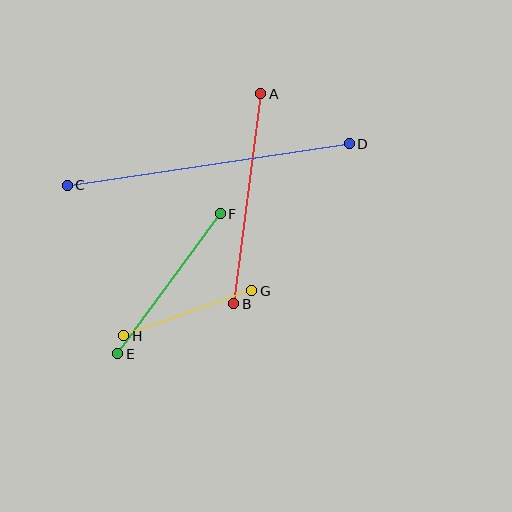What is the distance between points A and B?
The distance is approximately 212 pixels.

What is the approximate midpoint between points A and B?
The midpoint is at approximately (247, 199) pixels.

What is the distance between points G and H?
The distance is approximately 136 pixels.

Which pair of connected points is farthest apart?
Points C and D are farthest apart.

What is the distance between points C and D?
The distance is approximately 285 pixels.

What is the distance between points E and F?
The distance is approximately 173 pixels.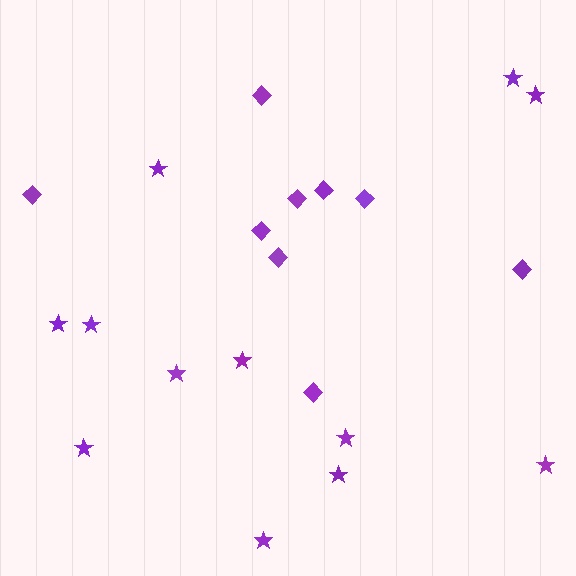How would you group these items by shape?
There are 2 groups: one group of stars (12) and one group of diamonds (9).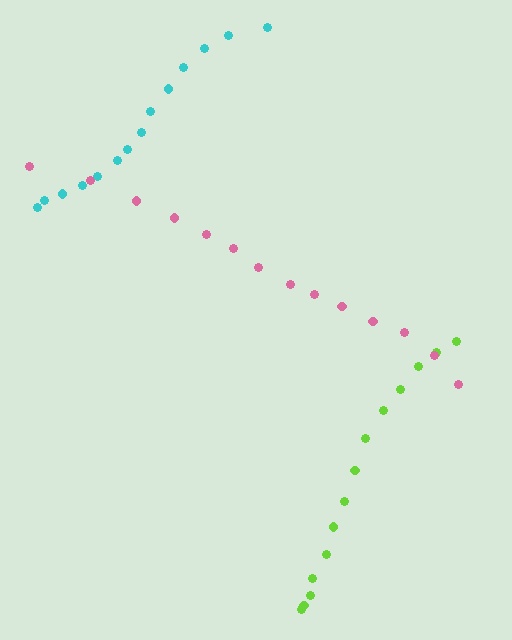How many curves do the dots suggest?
There are 3 distinct paths.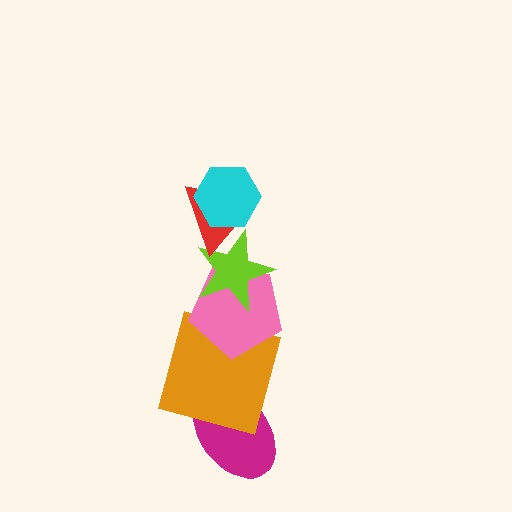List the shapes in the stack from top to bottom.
From top to bottom: the cyan hexagon, the red triangle, the lime star, the pink pentagon, the orange square, the magenta ellipse.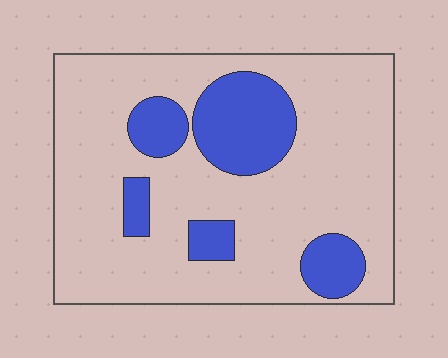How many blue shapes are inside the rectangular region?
5.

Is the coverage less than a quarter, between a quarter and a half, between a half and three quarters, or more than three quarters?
Less than a quarter.